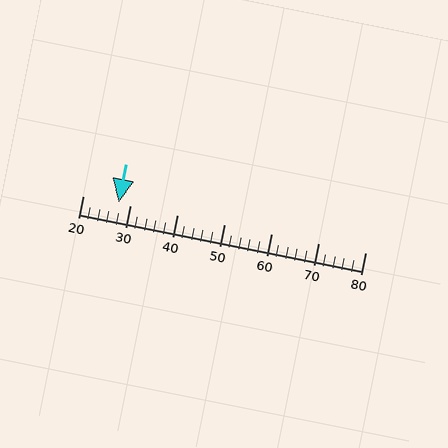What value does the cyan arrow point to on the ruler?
The cyan arrow points to approximately 28.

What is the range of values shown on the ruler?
The ruler shows values from 20 to 80.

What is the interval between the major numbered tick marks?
The major tick marks are spaced 10 units apart.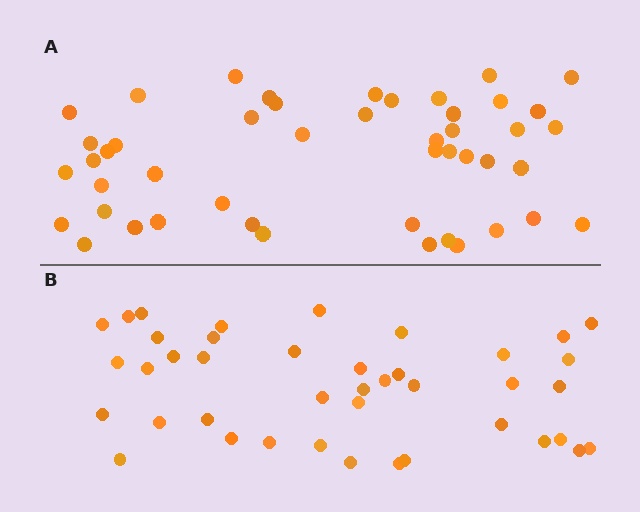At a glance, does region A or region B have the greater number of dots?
Region A (the top region) has more dots.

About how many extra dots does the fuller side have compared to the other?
Region A has about 6 more dots than region B.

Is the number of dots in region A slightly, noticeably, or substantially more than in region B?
Region A has only slightly more — the two regions are fairly close. The ratio is roughly 1.1 to 1.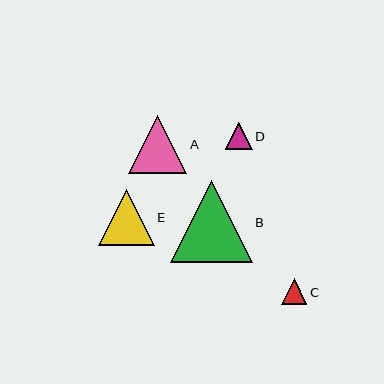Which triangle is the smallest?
Triangle C is the smallest with a size of approximately 25 pixels.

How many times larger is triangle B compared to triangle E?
Triangle B is approximately 1.5 times the size of triangle E.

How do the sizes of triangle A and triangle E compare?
Triangle A and triangle E are approximately the same size.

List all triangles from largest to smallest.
From largest to smallest: B, A, E, D, C.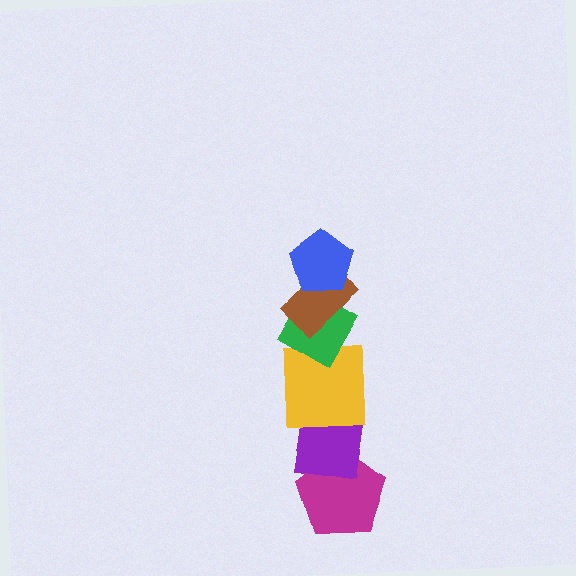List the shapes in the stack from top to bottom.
From top to bottom: the blue pentagon, the brown rectangle, the green diamond, the yellow square, the purple square, the magenta pentagon.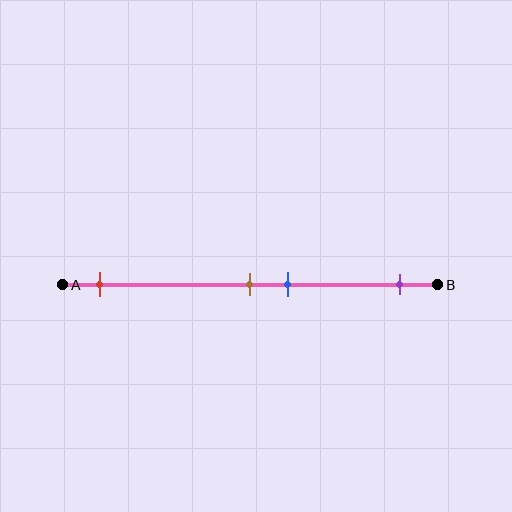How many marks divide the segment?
There are 4 marks dividing the segment.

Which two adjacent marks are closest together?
The brown and blue marks are the closest adjacent pair.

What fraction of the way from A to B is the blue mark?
The blue mark is approximately 60% (0.6) of the way from A to B.